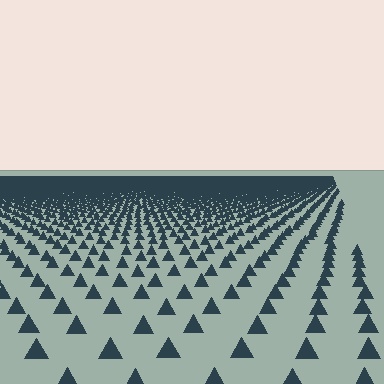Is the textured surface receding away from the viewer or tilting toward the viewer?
The surface is receding away from the viewer. Texture elements get smaller and denser toward the top.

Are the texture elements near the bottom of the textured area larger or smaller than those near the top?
Larger. Near the bottom, elements are closer to the viewer and appear at a bigger on-screen size.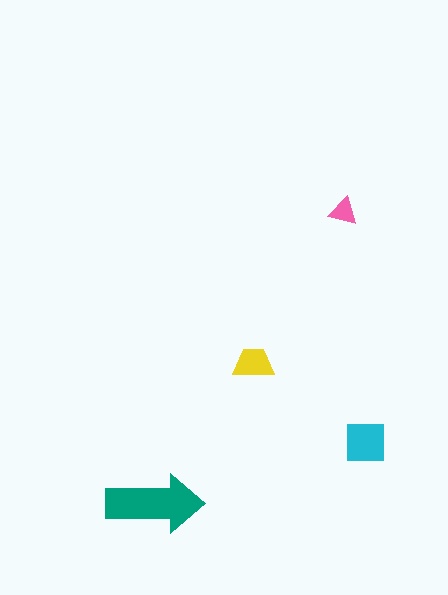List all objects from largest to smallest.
The teal arrow, the cyan square, the yellow trapezoid, the pink triangle.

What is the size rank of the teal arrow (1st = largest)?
1st.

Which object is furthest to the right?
The cyan square is rightmost.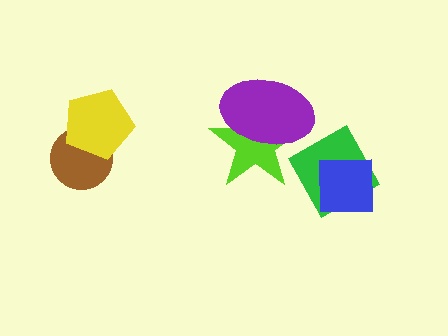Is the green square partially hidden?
Yes, it is partially covered by another shape.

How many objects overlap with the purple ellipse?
1 object overlaps with the purple ellipse.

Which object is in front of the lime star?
The purple ellipse is in front of the lime star.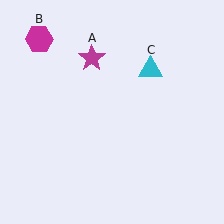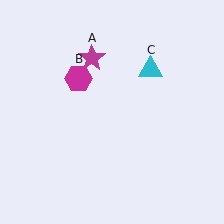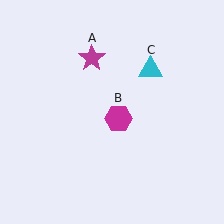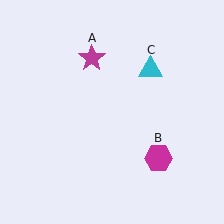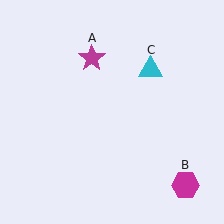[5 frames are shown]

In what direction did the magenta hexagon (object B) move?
The magenta hexagon (object B) moved down and to the right.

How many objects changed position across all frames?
1 object changed position: magenta hexagon (object B).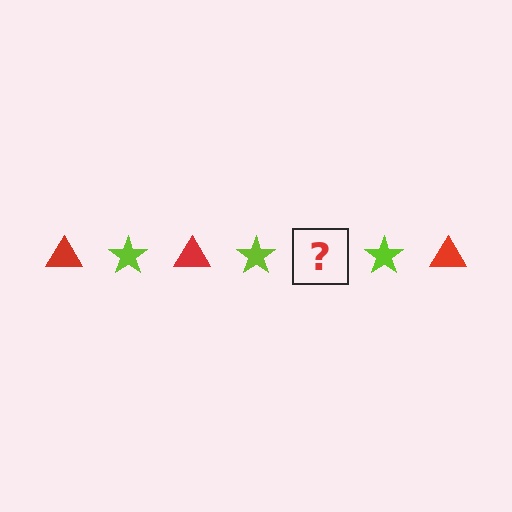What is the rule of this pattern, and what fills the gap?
The rule is that the pattern alternates between red triangle and lime star. The gap should be filled with a red triangle.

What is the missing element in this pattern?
The missing element is a red triangle.